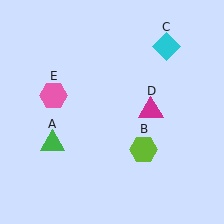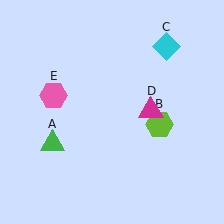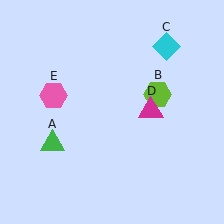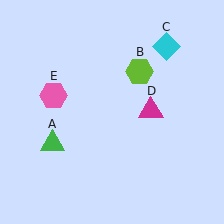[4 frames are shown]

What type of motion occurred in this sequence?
The lime hexagon (object B) rotated counterclockwise around the center of the scene.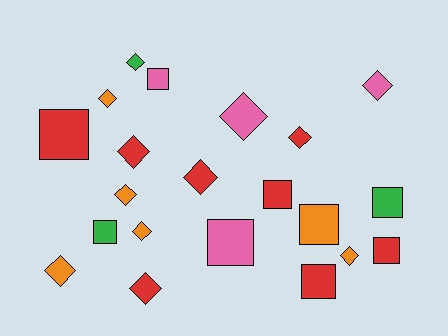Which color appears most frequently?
Red, with 8 objects.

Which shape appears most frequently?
Diamond, with 12 objects.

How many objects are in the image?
There are 21 objects.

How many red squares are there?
There are 4 red squares.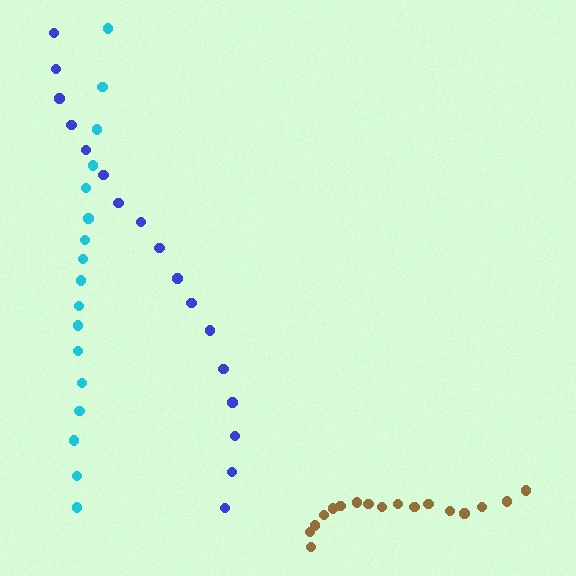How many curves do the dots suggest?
There are 3 distinct paths.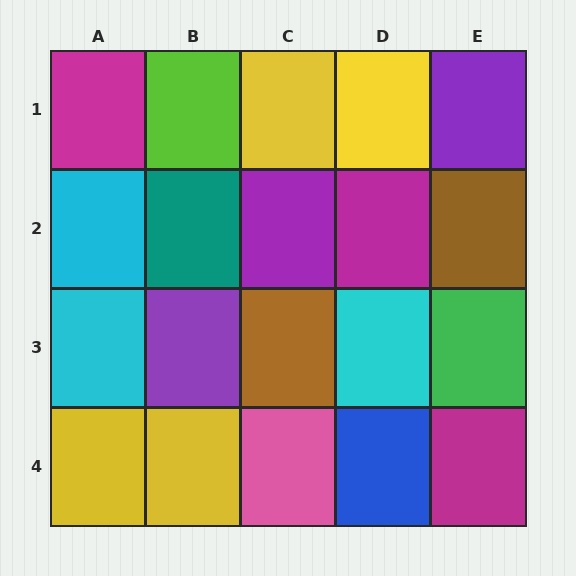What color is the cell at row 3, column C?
Brown.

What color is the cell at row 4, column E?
Magenta.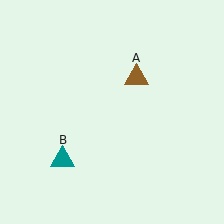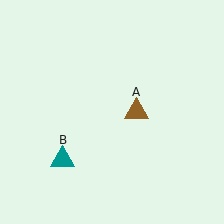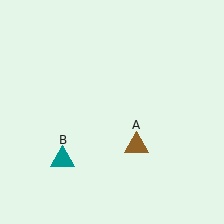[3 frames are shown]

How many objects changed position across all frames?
1 object changed position: brown triangle (object A).